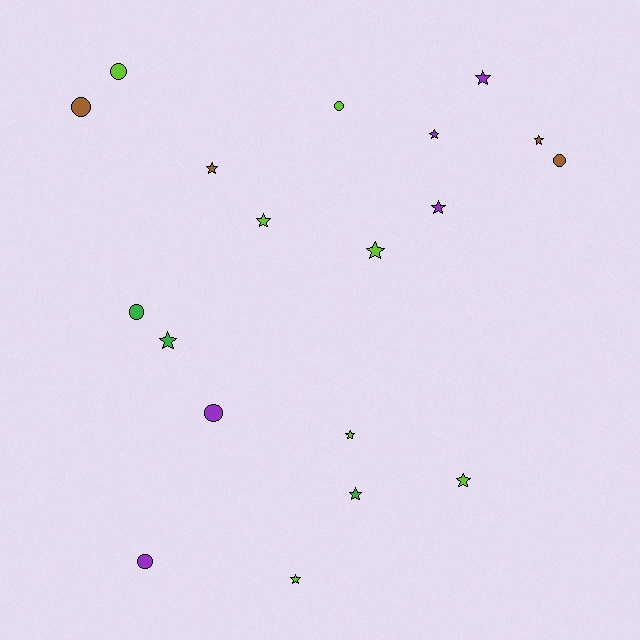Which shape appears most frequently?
Star, with 12 objects.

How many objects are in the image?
There are 19 objects.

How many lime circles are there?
There are 2 lime circles.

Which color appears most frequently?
Lime, with 7 objects.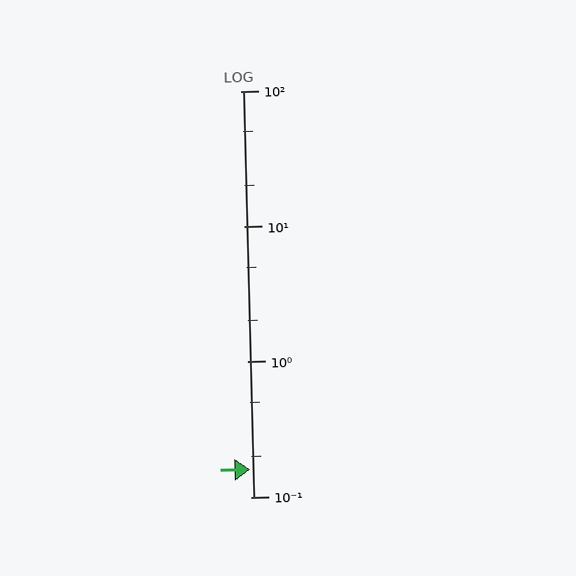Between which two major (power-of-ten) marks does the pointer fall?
The pointer is between 0.1 and 1.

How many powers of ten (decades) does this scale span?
The scale spans 3 decades, from 0.1 to 100.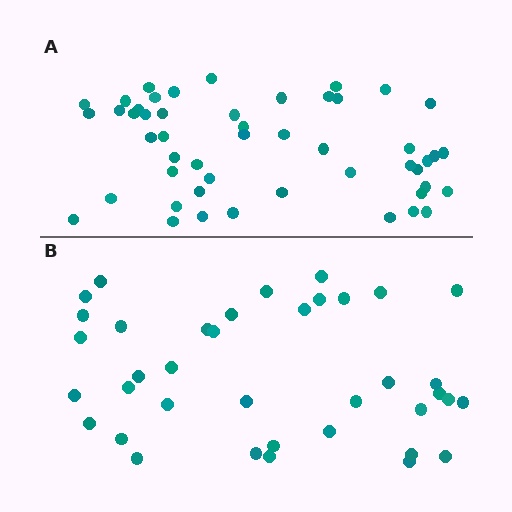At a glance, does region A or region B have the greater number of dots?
Region A (the top region) has more dots.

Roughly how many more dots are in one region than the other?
Region A has roughly 12 or so more dots than region B.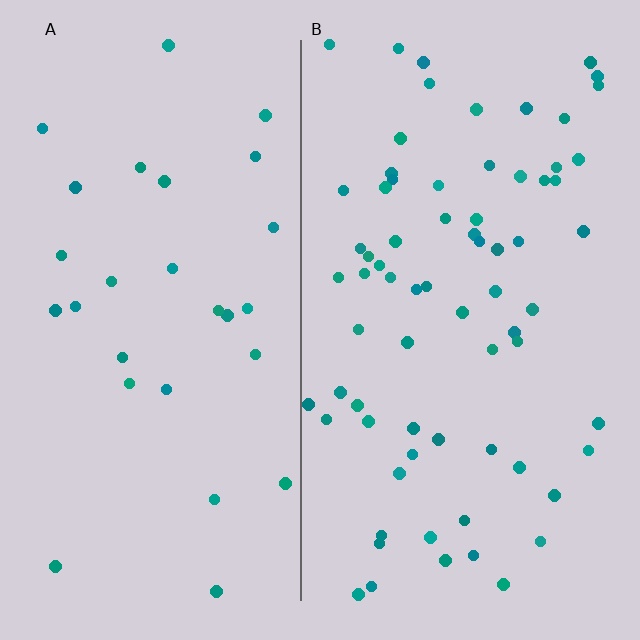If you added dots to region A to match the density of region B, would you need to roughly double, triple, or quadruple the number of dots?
Approximately triple.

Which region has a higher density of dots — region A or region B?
B (the right).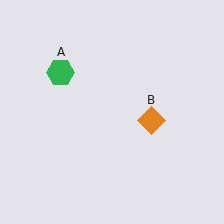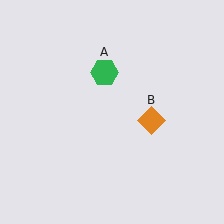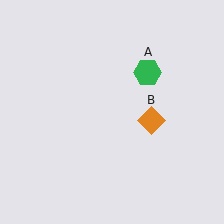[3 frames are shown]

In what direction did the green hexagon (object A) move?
The green hexagon (object A) moved right.